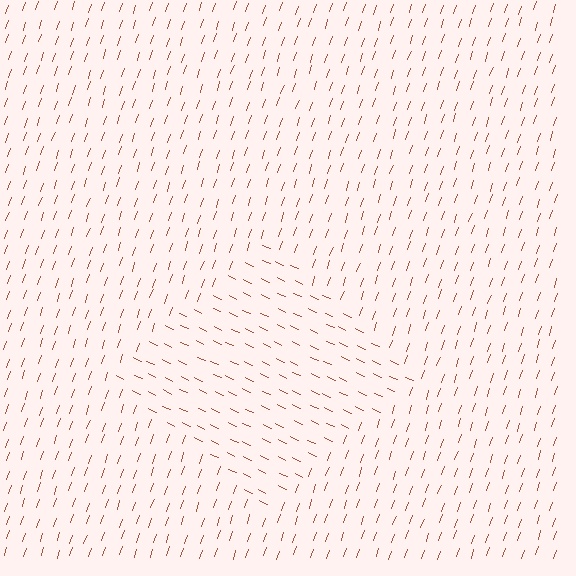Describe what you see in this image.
The image is filled with small brown line segments. A diamond region in the image has lines oriented differently from the surrounding lines, creating a visible texture boundary.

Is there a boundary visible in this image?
Yes, there is a texture boundary formed by a change in line orientation.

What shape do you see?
I see a diamond.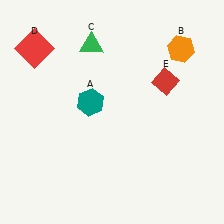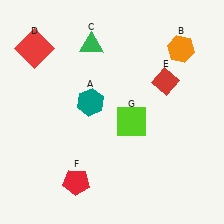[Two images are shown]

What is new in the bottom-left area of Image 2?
A red pentagon (F) was added in the bottom-left area of Image 2.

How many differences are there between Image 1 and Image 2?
There are 2 differences between the two images.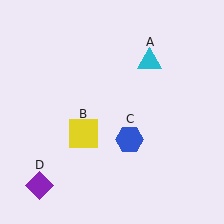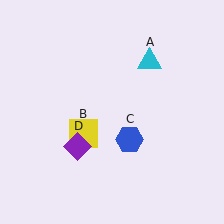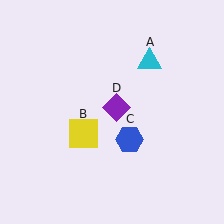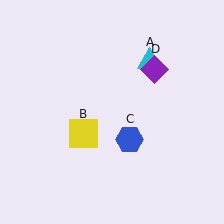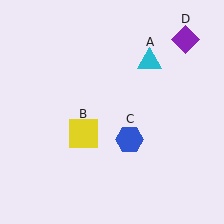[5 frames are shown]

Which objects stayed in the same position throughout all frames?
Cyan triangle (object A) and yellow square (object B) and blue hexagon (object C) remained stationary.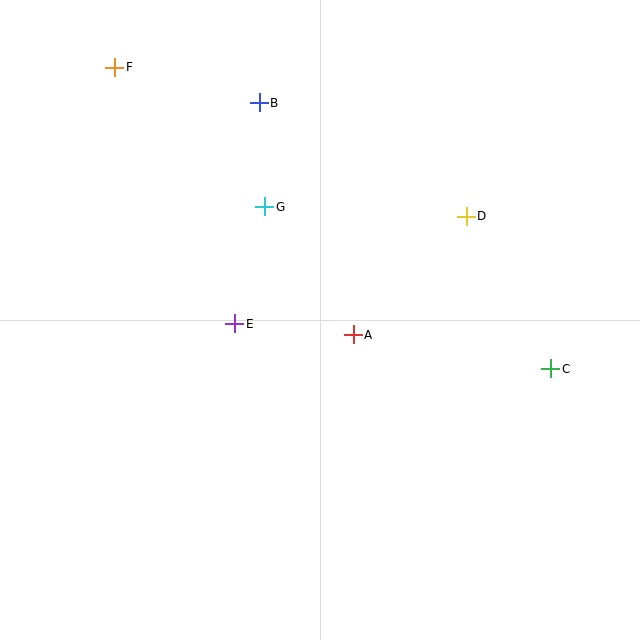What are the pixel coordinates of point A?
Point A is at (353, 335).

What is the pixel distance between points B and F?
The distance between B and F is 149 pixels.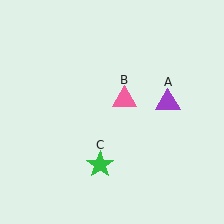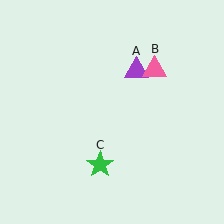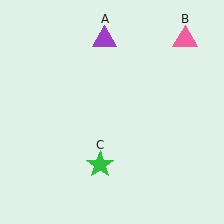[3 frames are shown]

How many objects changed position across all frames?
2 objects changed position: purple triangle (object A), pink triangle (object B).